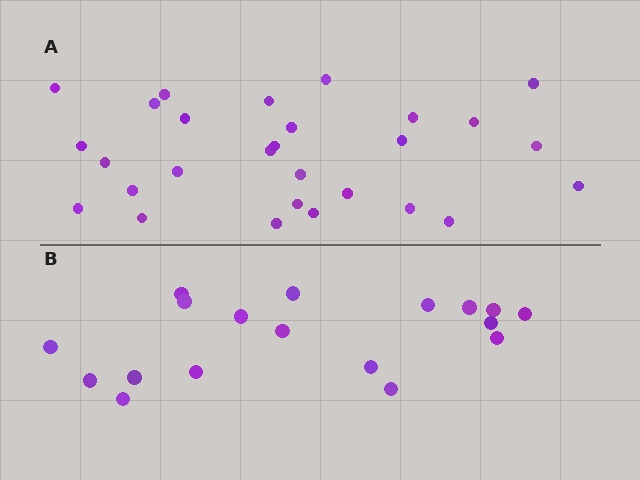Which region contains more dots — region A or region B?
Region A (the top region) has more dots.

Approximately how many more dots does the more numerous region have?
Region A has roughly 10 or so more dots than region B.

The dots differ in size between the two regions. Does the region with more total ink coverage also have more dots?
No. Region B has more total ink coverage because its dots are larger, but region A actually contains more individual dots. Total area can be misleading — the number of items is what matters here.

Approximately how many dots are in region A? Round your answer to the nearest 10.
About 30 dots. (The exact count is 28, which rounds to 30.)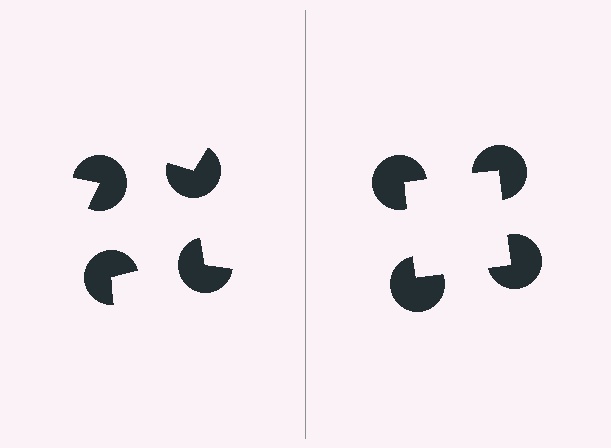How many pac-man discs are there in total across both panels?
8 — 4 on each side.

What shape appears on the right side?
An illusory square.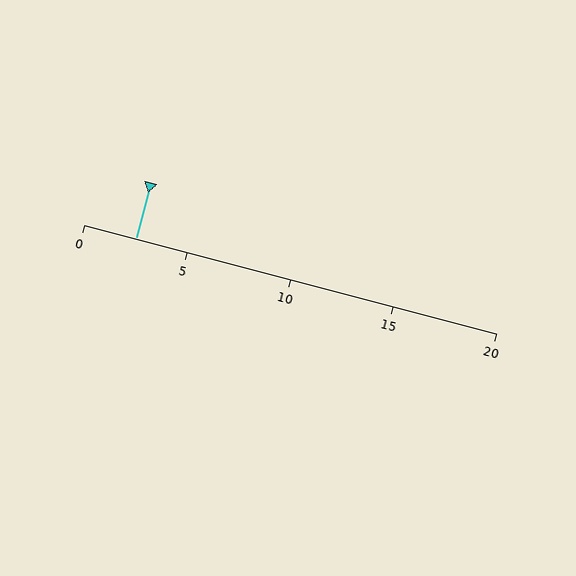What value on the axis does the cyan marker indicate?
The marker indicates approximately 2.5.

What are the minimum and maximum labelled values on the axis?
The axis runs from 0 to 20.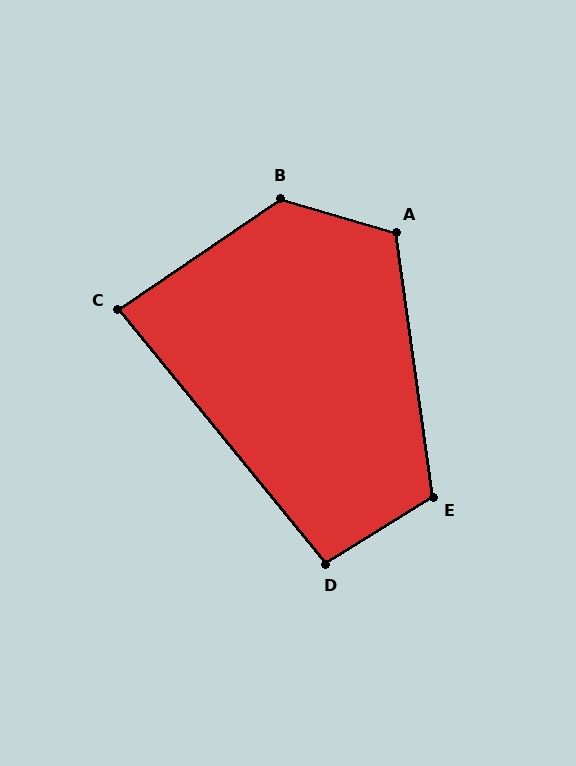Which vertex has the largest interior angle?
B, at approximately 129 degrees.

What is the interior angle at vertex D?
Approximately 98 degrees (obtuse).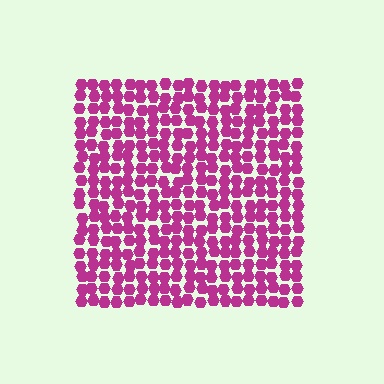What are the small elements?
The small elements are hexagons.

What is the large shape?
The large shape is a square.